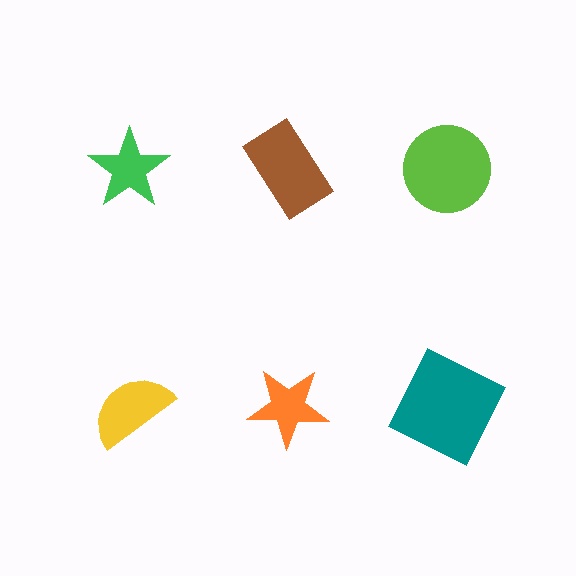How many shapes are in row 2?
3 shapes.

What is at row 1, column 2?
A brown rectangle.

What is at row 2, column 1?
A yellow semicircle.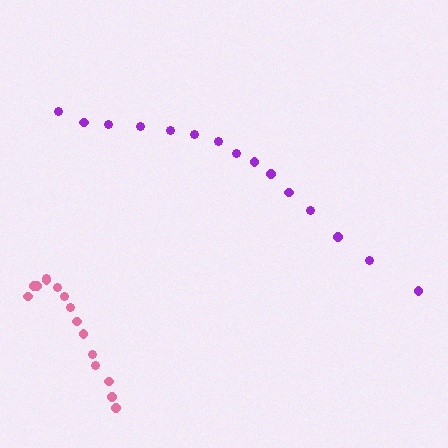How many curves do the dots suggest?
There are 2 distinct paths.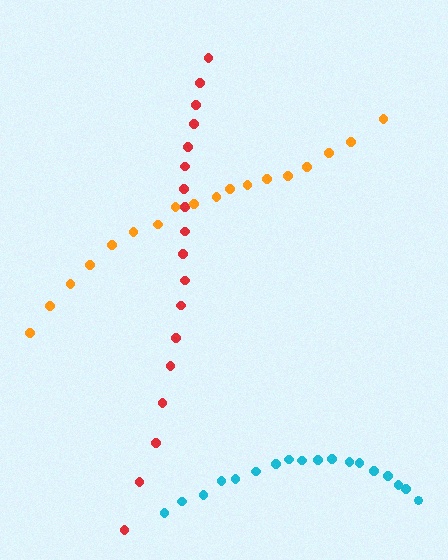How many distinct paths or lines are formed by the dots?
There are 3 distinct paths.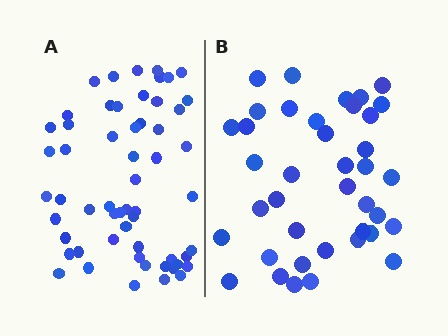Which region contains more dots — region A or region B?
Region A (the left region) has more dots.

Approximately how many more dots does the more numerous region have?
Region A has approximately 20 more dots than region B.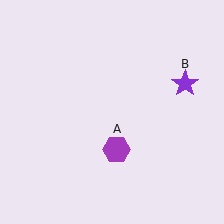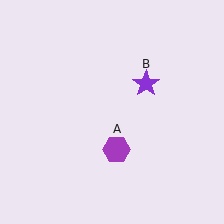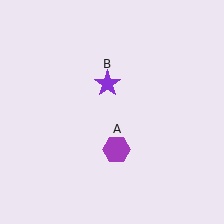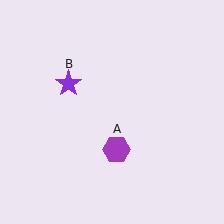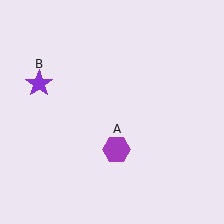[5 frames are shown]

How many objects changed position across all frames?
1 object changed position: purple star (object B).